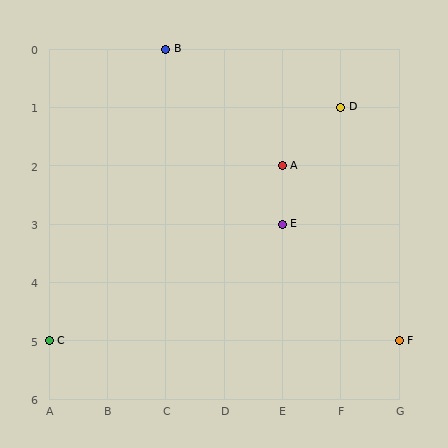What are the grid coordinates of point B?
Point B is at grid coordinates (C, 0).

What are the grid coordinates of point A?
Point A is at grid coordinates (E, 2).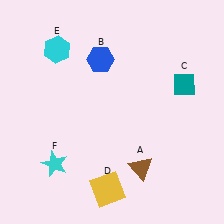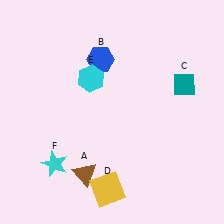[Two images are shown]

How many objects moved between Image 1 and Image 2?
2 objects moved between the two images.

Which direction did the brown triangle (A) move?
The brown triangle (A) moved left.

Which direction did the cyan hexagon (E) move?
The cyan hexagon (E) moved right.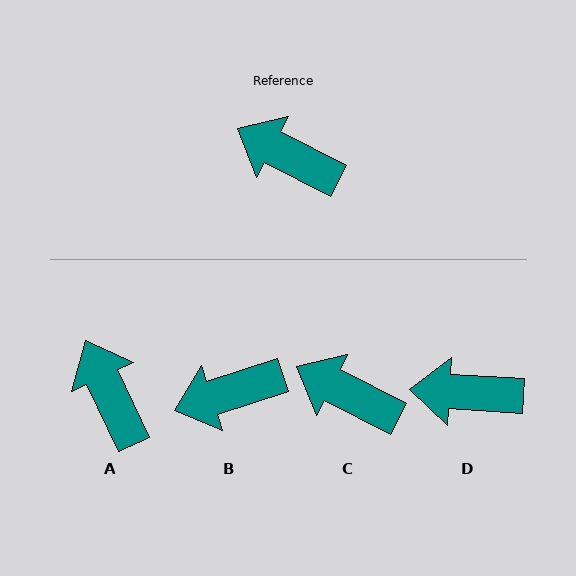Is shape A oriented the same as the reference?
No, it is off by about 38 degrees.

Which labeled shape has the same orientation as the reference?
C.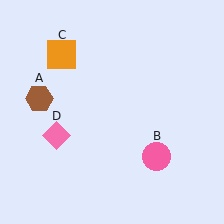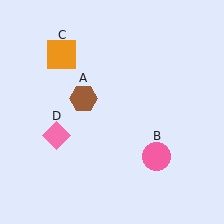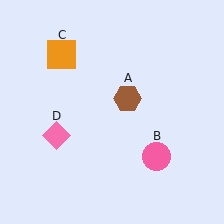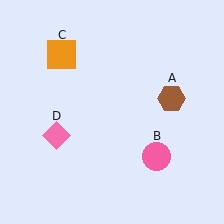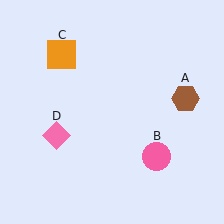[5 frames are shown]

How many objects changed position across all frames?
1 object changed position: brown hexagon (object A).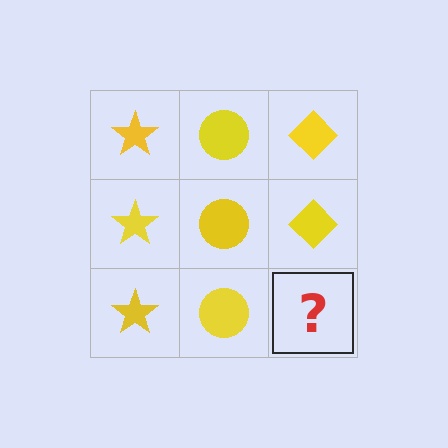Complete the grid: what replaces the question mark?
The question mark should be replaced with a yellow diamond.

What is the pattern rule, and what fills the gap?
The rule is that each column has a consistent shape. The gap should be filled with a yellow diamond.